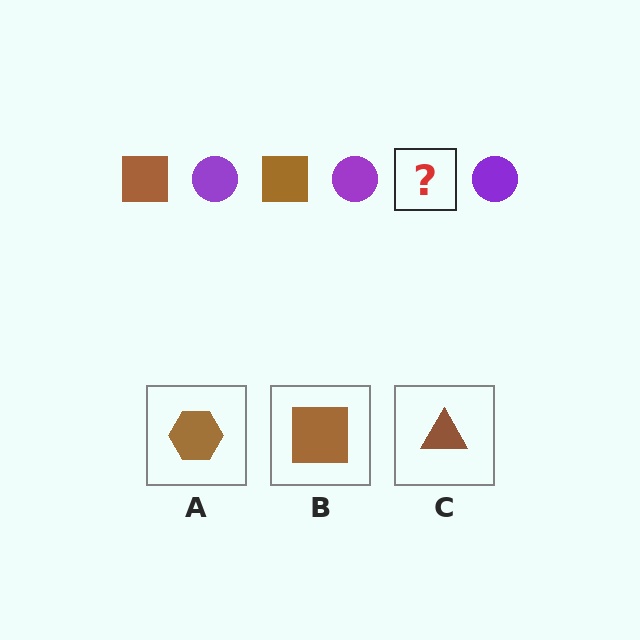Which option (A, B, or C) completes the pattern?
B.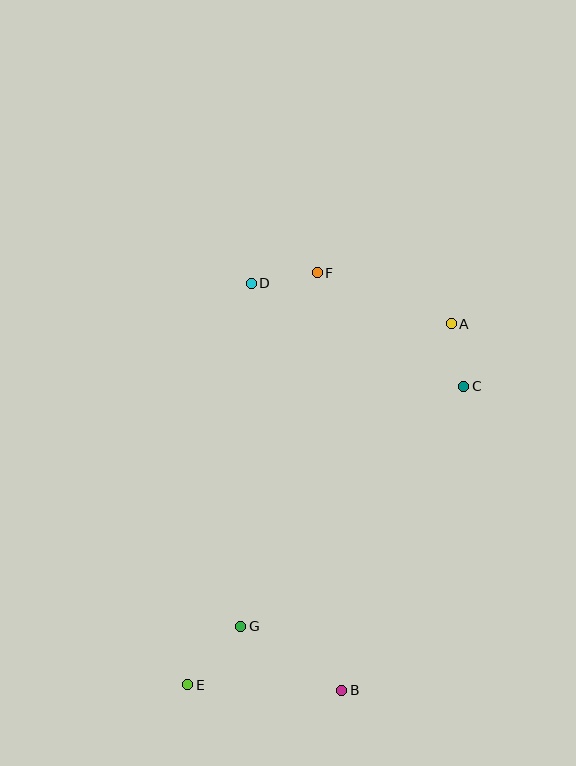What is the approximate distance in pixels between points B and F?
The distance between B and F is approximately 418 pixels.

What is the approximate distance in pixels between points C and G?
The distance between C and G is approximately 328 pixels.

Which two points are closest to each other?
Points A and C are closest to each other.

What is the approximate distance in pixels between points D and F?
The distance between D and F is approximately 67 pixels.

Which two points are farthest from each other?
Points A and E are farthest from each other.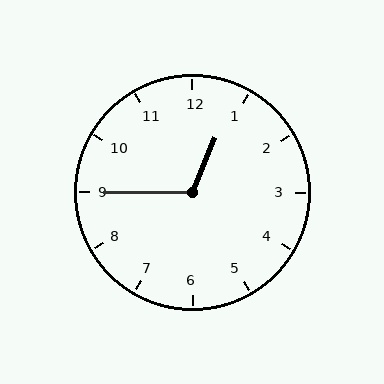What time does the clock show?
12:45.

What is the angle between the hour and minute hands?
Approximately 112 degrees.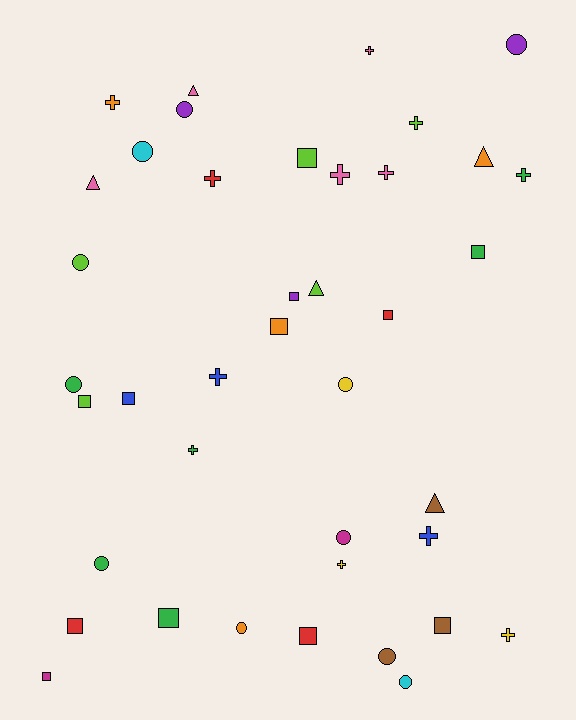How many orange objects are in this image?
There are 4 orange objects.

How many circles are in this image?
There are 11 circles.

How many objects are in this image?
There are 40 objects.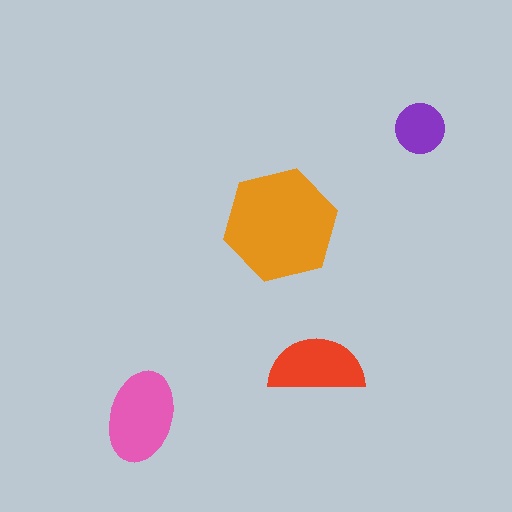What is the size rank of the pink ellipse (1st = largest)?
2nd.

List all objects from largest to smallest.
The orange hexagon, the pink ellipse, the red semicircle, the purple circle.